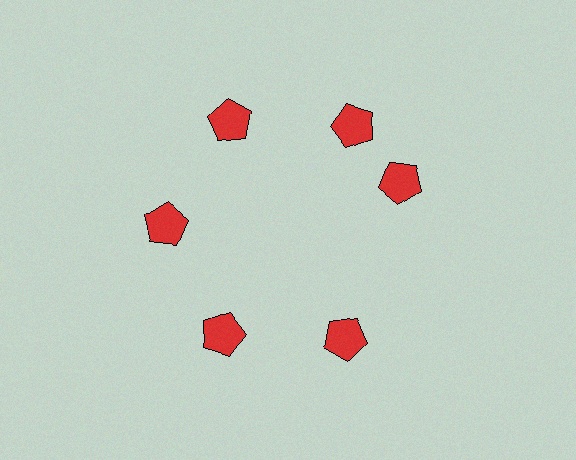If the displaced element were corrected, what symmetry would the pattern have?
It would have 6-fold rotational symmetry — the pattern would map onto itself every 60 degrees.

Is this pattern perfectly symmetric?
No. The 6 red pentagons are arranged in a ring, but one element near the 3 o'clock position is rotated out of alignment along the ring, breaking the 6-fold rotational symmetry.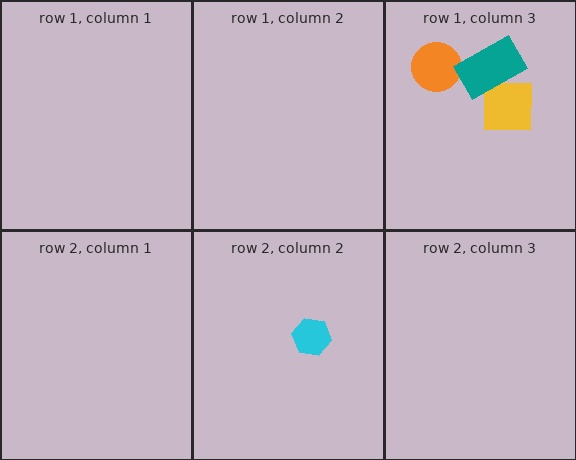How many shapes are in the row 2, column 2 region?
1.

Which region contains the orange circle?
The row 1, column 3 region.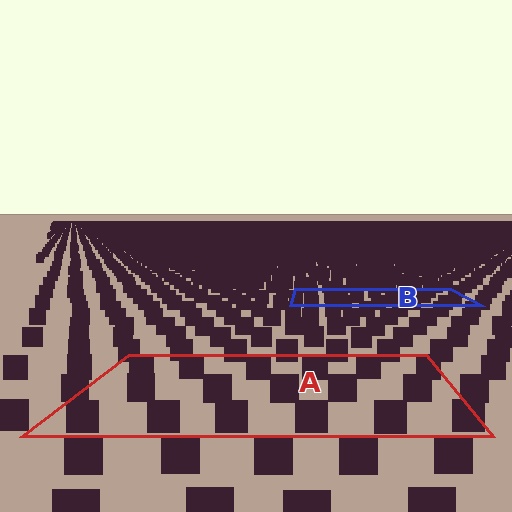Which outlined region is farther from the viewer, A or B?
Region B is farther from the viewer — the texture elements inside it appear smaller and more densely packed.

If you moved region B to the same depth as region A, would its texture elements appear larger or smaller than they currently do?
They would appear larger. At a closer depth, the same texture elements are projected at a bigger on-screen size.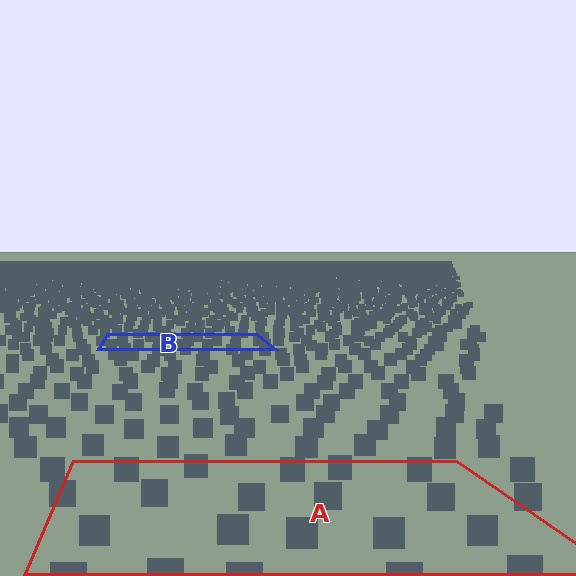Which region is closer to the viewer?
Region A is closer. The texture elements there are larger and more spread out.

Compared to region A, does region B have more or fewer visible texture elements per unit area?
Region B has more texture elements per unit area — they are packed more densely because it is farther away.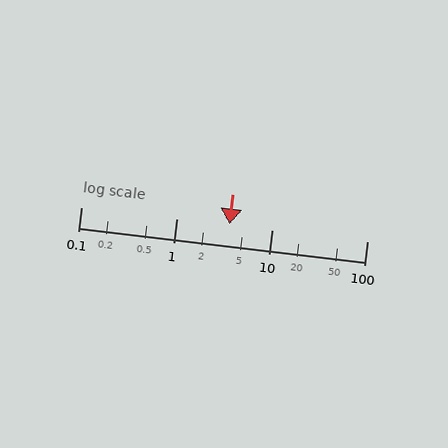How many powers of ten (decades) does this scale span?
The scale spans 3 decades, from 0.1 to 100.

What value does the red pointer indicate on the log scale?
The pointer indicates approximately 3.6.